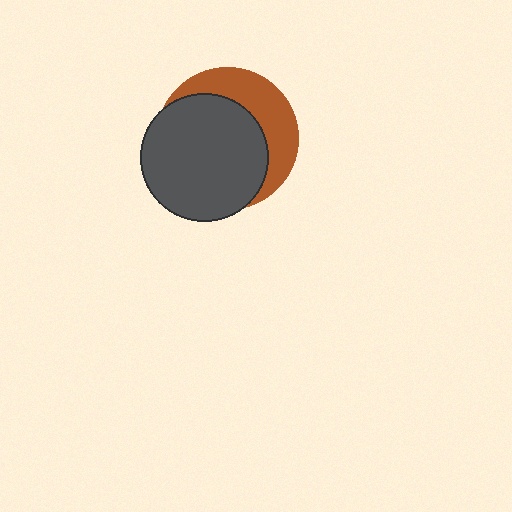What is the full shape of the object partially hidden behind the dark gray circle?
The partially hidden object is a brown circle.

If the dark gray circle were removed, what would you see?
You would see the complete brown circle.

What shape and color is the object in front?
The object in front is a dark gray circle.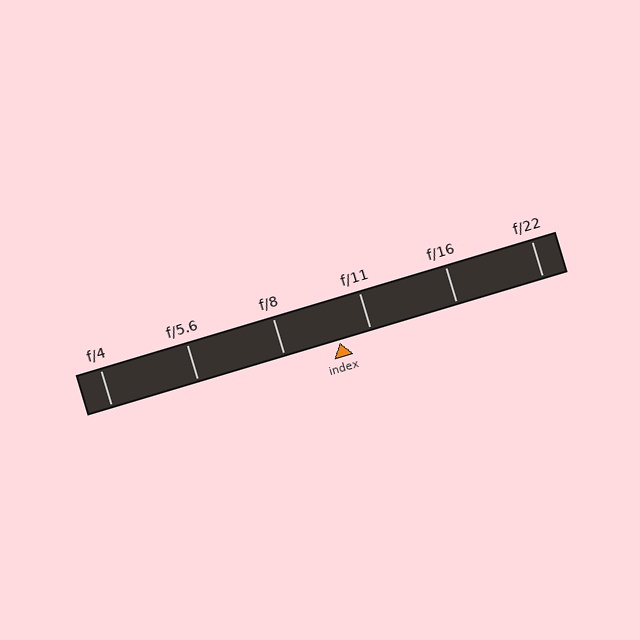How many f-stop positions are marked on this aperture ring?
There are 6 f-stop positions marked.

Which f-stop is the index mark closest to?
The index mark is closest to f/11.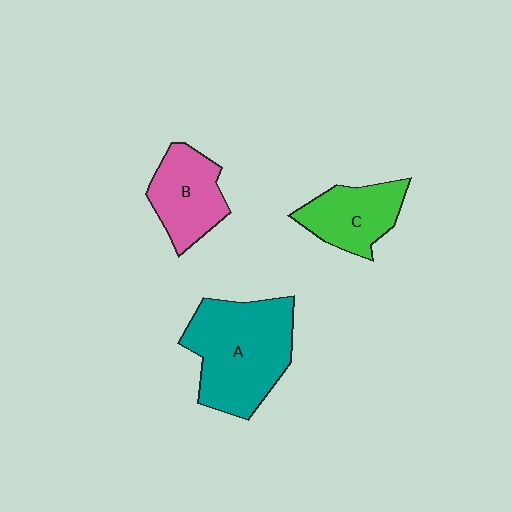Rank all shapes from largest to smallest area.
From largest to smallest: A (teal), B (pink), C (green).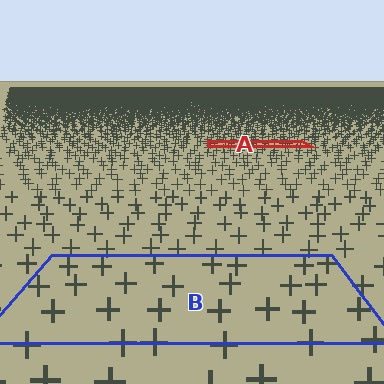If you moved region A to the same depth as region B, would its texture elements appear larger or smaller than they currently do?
They would appear larger. At a closer depth, the same texture elements are projected at a bigger on-screen size.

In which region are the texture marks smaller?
The texture marks are smaller in region A, because it is farther away.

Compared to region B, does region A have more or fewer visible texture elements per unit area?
Region A has more texture elements per unit area — they are packed more densely because it is farther away.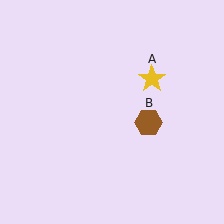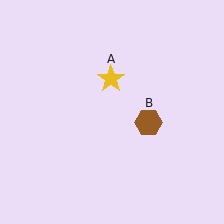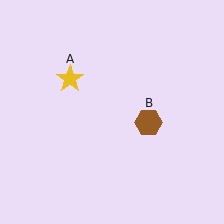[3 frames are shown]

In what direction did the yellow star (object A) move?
The yellow star (object A) moved left.